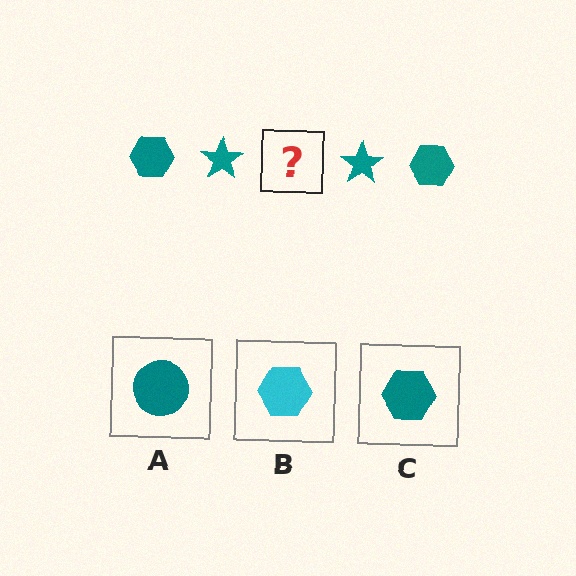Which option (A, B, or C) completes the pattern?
C.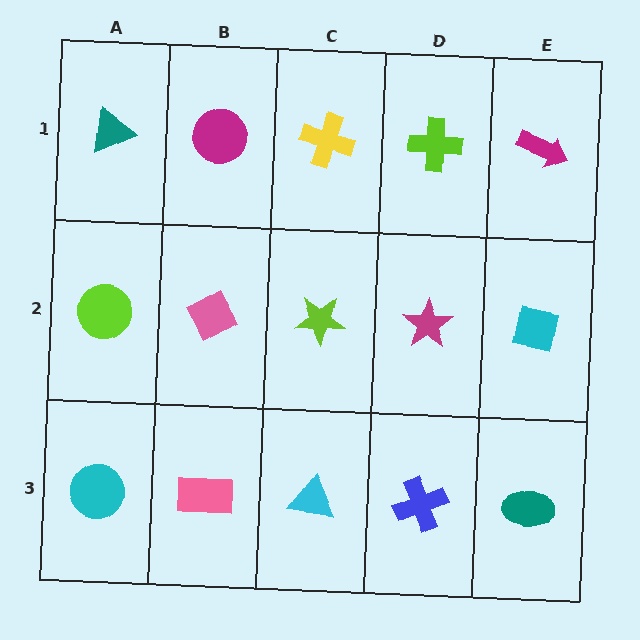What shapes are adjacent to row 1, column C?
A lime star (row 2, column C), a magenta circle (row 1, column B), a lime cross (row 1, column D).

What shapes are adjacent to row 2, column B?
A magenta circle (row 1, column B), a pink rectangle (row 3, column B), a lime circle (row 2, column A), a lime star (row 2, column C).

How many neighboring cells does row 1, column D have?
3.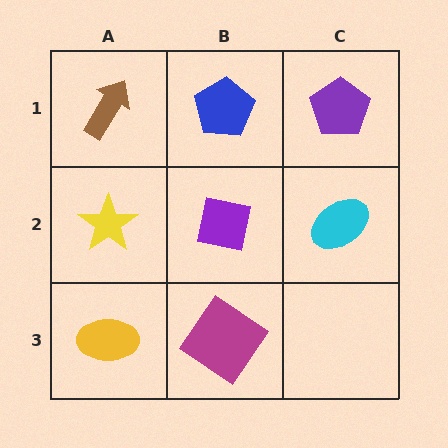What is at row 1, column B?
A blue pentagon.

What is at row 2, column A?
A yellow star.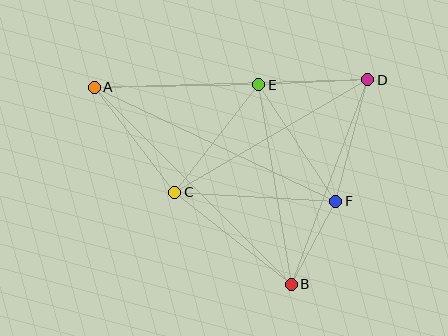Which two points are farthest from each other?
Points A and B are farthest from each other.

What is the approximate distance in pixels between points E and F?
The distance between E and F is approximately 139 pixels.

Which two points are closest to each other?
Points B and F are closest to each other.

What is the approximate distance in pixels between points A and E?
The distance between A and E is approximately 165 pixels.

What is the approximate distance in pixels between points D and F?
The distance between D and F is approximately 126 pixels.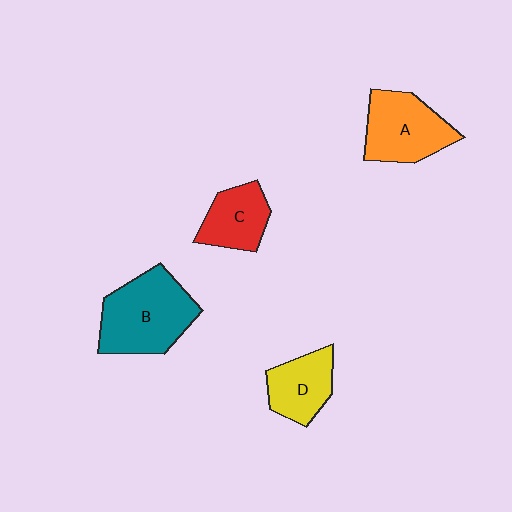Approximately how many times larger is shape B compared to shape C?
Approximately 1.7 times.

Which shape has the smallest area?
Shape C (red).